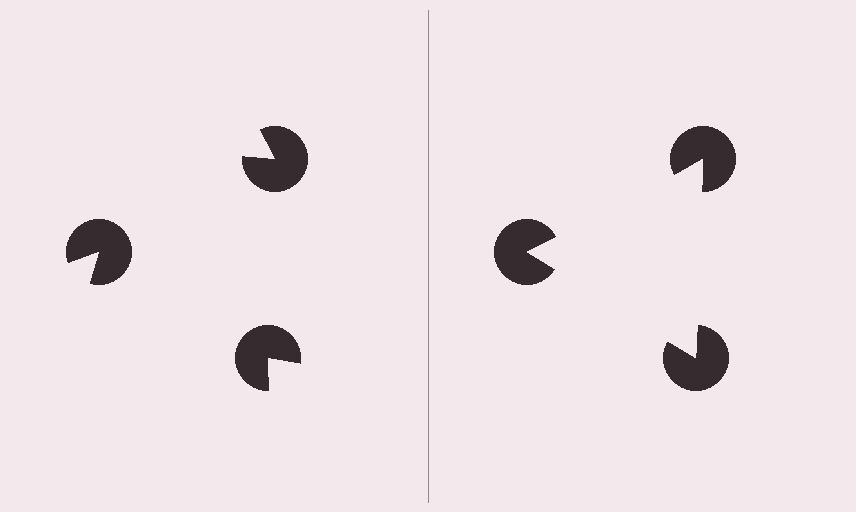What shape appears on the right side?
An illusory triangle.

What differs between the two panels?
The pac-man discs are positioned identically on both sides; only the wedge orientations differ. On the right they align to a triangle; on the left they are misaligned.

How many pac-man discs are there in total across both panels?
6 — 3 on each side.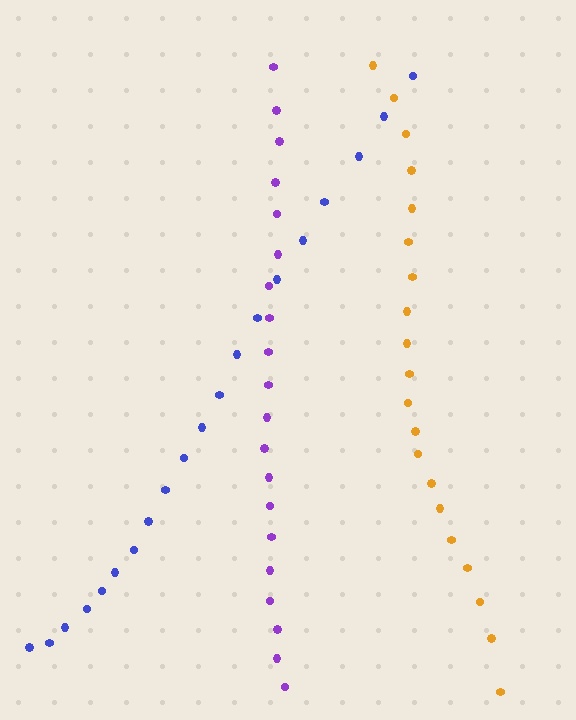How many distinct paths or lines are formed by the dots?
There are 3 distinct paths.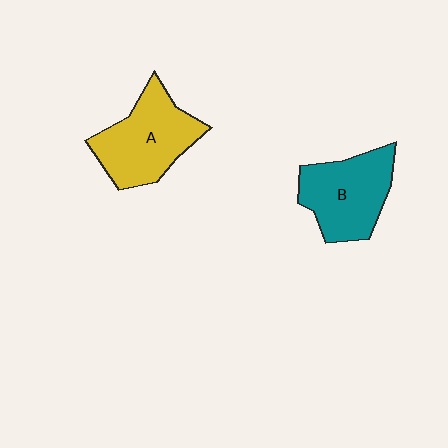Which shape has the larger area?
Shape A (yellow).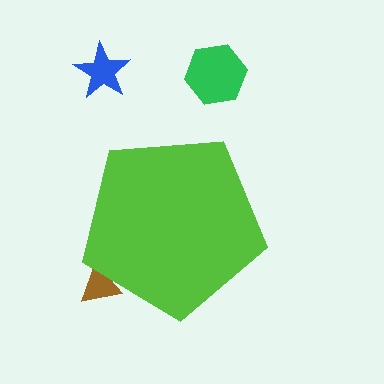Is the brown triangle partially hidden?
Yes, the brown triangle is partially hidden behind the lime pentagon.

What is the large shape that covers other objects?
A lime pentagon.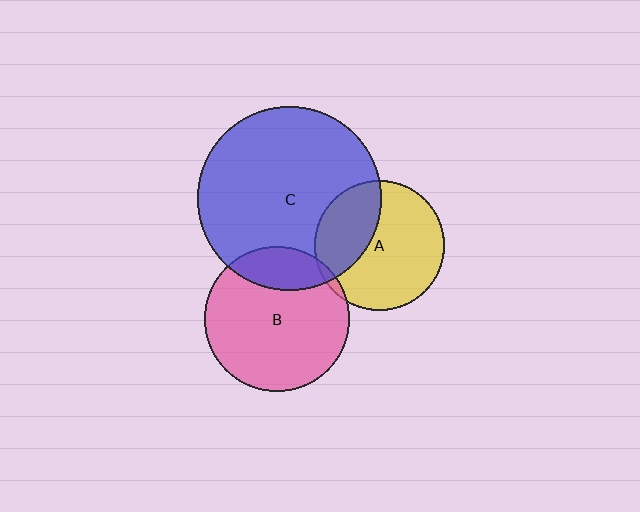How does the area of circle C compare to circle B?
Approximately 1.6 times.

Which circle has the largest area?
Circle C (blue).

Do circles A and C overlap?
Yes.